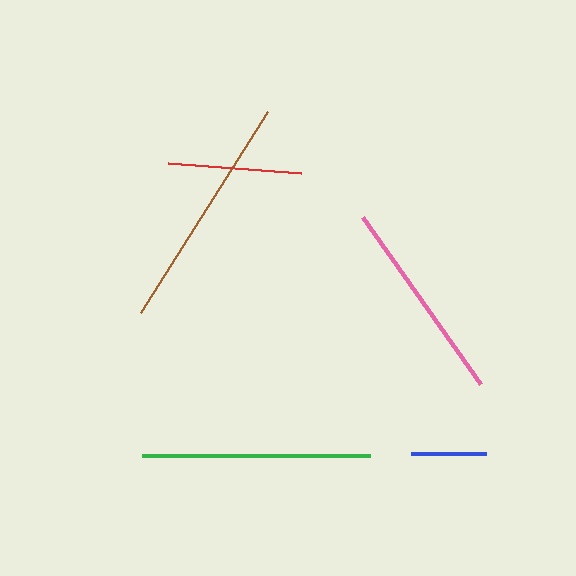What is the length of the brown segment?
The brown segment is approximately 239 pixels long.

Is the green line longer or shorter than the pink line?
The green line is longer than the pink line.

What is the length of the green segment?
The green segment is approximately 228 pixels long.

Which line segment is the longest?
The brown line is the longest at approximately 239 pixels.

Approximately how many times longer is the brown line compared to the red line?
The brown line is approximately 1.8 times the length of the red line.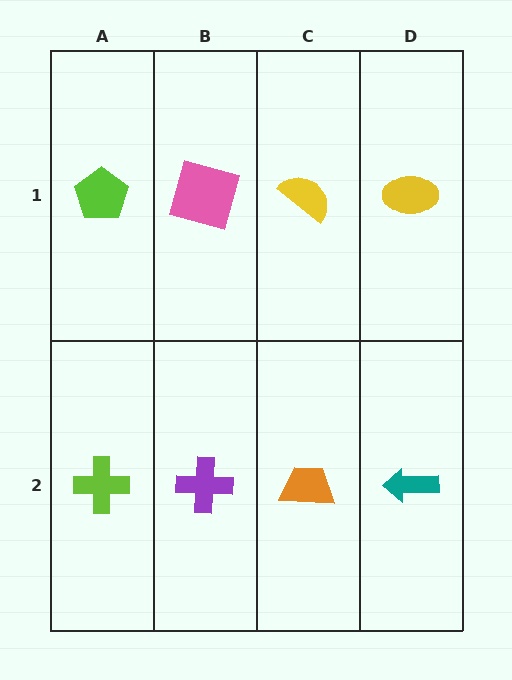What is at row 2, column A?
A lime cross.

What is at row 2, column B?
A purple cross.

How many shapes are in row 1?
4 shapes.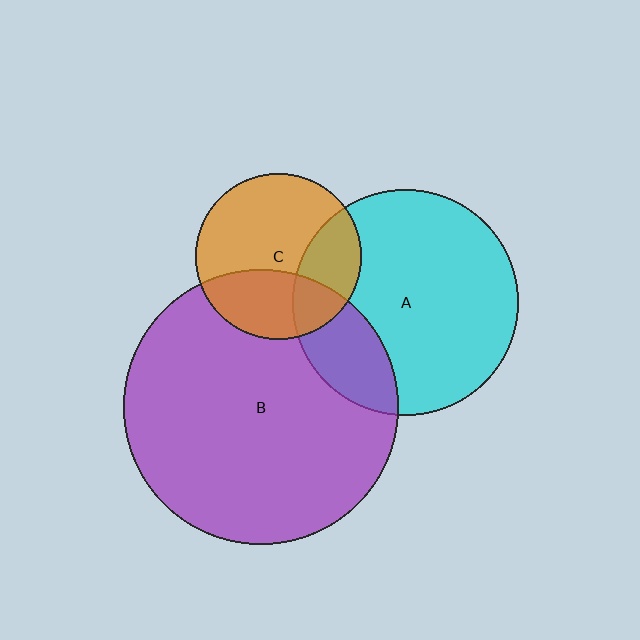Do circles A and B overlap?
Yes.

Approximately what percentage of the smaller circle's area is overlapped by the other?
Approximately 20%.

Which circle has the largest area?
Circle B (purple).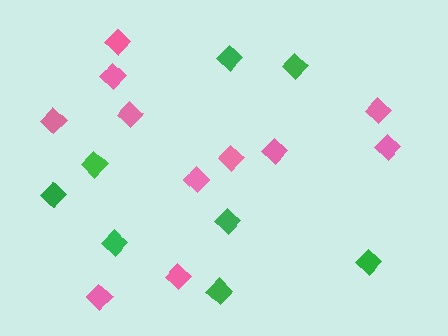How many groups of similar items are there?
There are 2 groups: one group of green diamonds (8) and one group of pink diamonds (11).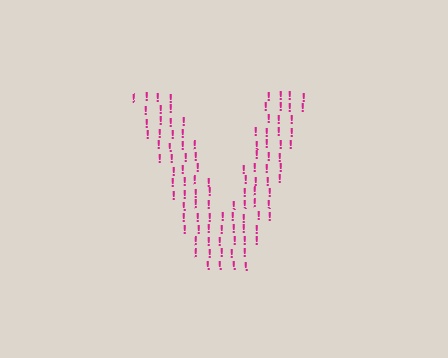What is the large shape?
The large shape is the letter V.